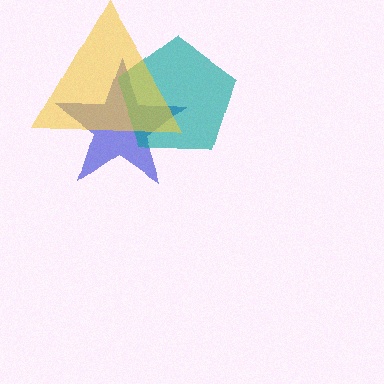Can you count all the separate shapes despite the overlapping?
Yes, there are 3 separate shapes.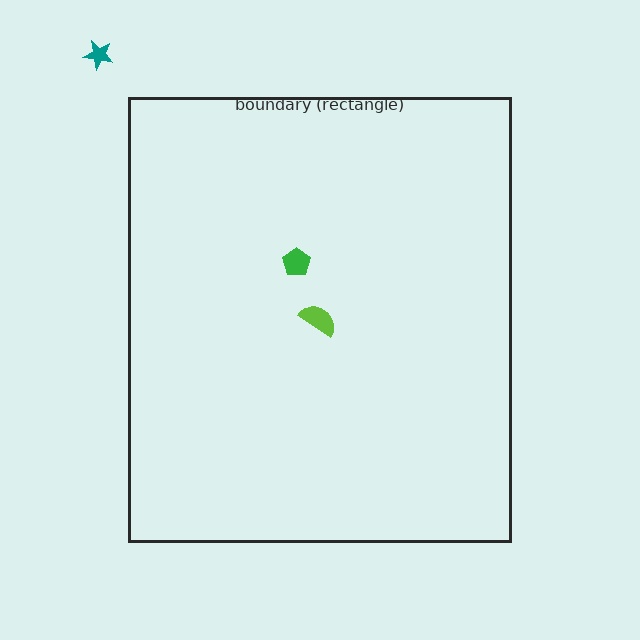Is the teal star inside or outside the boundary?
Outside.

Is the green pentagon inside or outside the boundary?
Inside.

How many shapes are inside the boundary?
2 inside, 1 outside.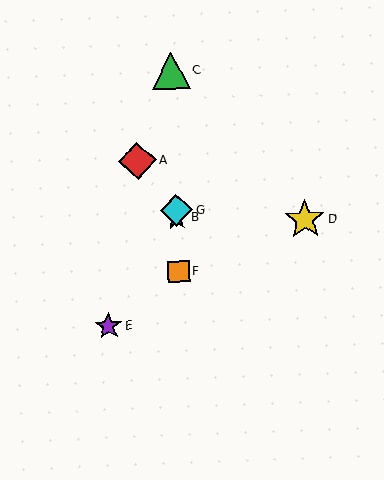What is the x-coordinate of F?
Object F is at x≈179.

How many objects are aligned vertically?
4 objects (B, C, F, G) are aligned vertically.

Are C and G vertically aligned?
Yes, both are at x≈171.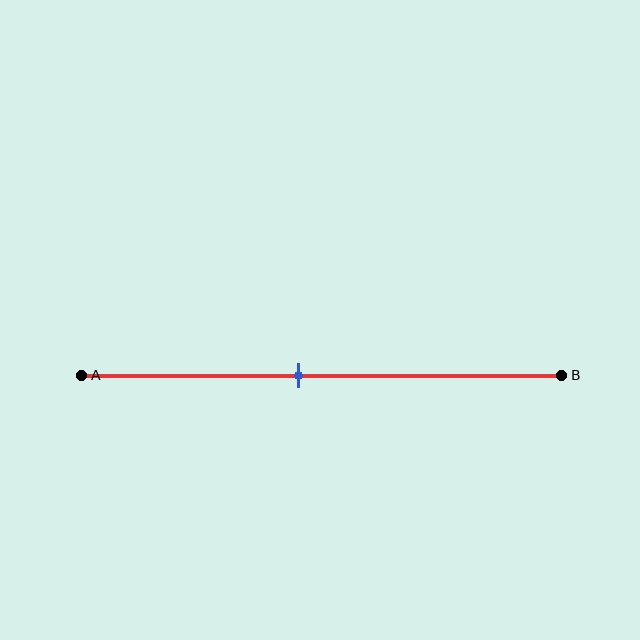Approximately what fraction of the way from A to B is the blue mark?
The blue mark is approximately 45% of the way from A to B.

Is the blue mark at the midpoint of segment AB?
No, the mark is at about 45% from A, not at the 50% midpoint.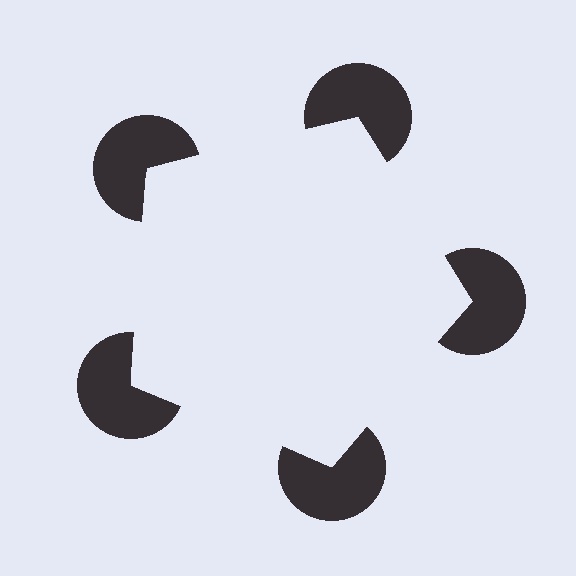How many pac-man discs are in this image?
There are 5 — one at each vertex of the illusory pentagon.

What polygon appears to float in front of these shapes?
An illusory pentagon — its edges are inferred from the aligned wedge cuts in the pac-man discs, not physically drawn.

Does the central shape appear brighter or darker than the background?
It typically appears slightly brighter than the background, even though no actual brightness change is drawn.